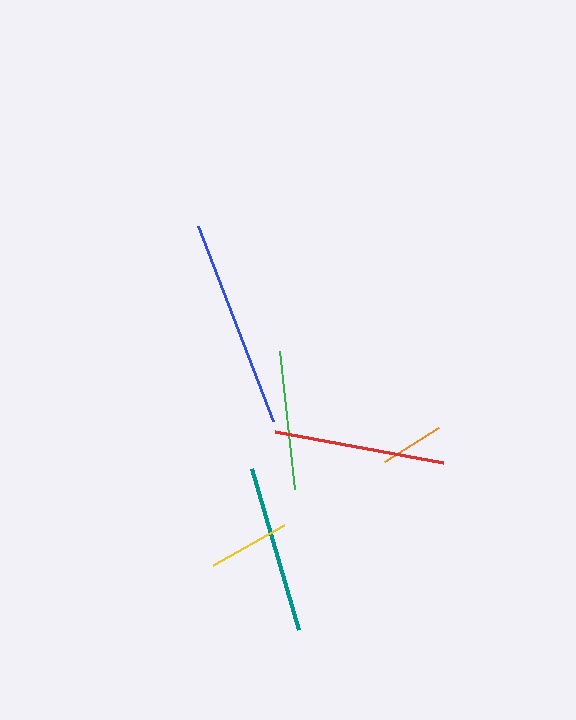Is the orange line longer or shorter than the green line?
The green line is longer than the orange line.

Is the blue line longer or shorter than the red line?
The blue line is longer than the red line.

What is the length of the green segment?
The green segment is approximately 139 pixels long.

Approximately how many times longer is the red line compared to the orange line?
The red line is approximately 2.7 times the length of the orange line.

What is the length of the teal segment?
The teal segment is approximately 167 pixels long.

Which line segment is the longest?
The blue line is the longest at approximately 208 pixels.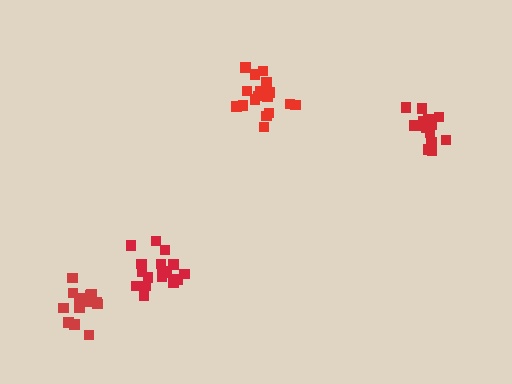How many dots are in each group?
Group 1: 19 dots, Group 2: 19 dots, Group 3: 16 dots, Group 4: 14 dots (68 total).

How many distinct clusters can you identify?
There are 4 distinct clusters.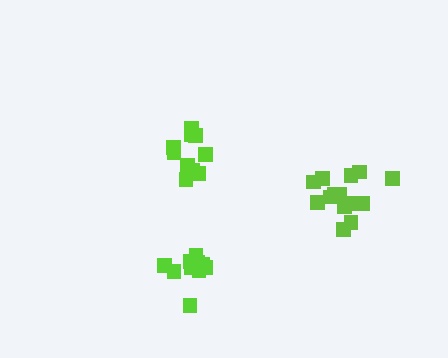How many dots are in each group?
Group 1: 14 dots, Group 2: 10 dots, Group 3: 10 dots (34 total).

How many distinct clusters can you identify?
There are 3 distinct clusters.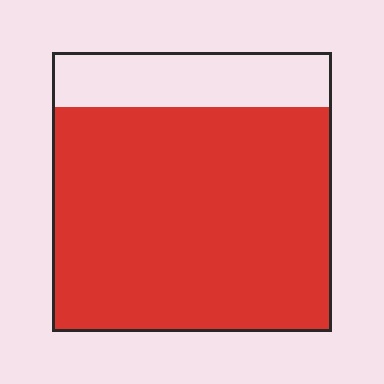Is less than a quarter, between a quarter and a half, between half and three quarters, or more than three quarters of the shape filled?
More than three quarters.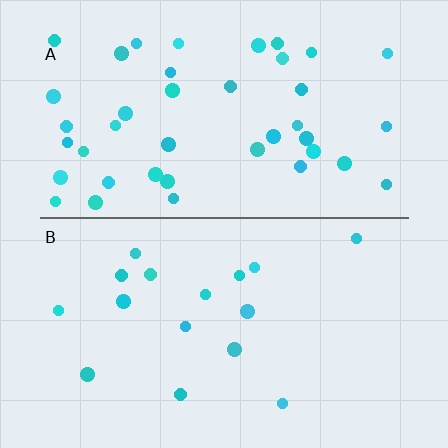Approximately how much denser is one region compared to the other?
Approximately 2.6× — region A over region B.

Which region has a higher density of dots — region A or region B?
A (the top).